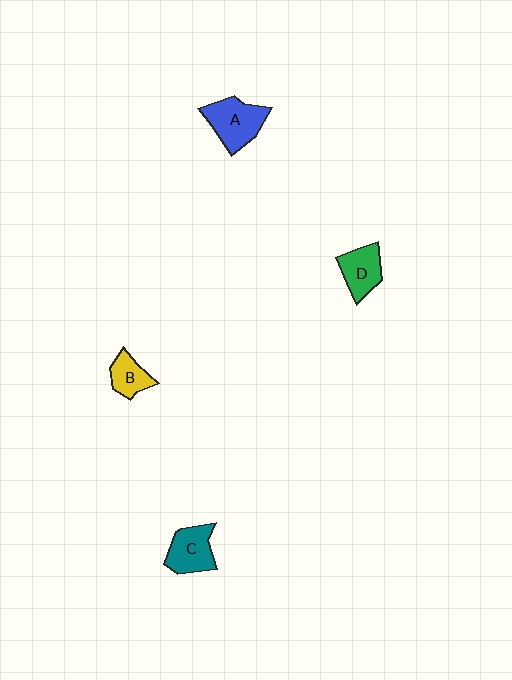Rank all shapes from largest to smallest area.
From largest to smallest: A (blue), C (teal), D (green), B (yellow).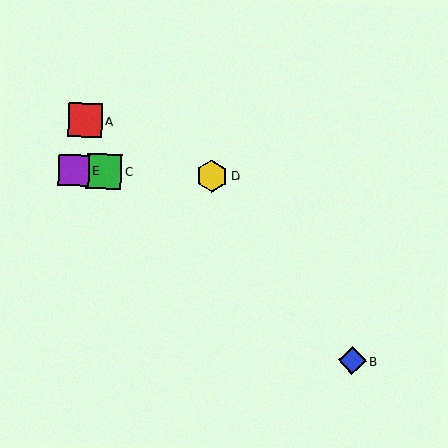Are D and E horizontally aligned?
Yes, both are at y≈176.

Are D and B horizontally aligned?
No, D is at y≈176 and B is at y≈361.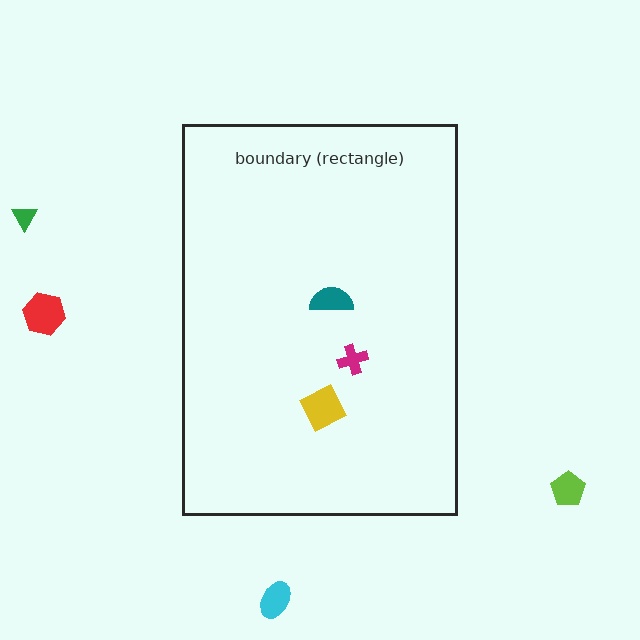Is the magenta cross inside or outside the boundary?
Inside.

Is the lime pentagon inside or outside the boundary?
Outside.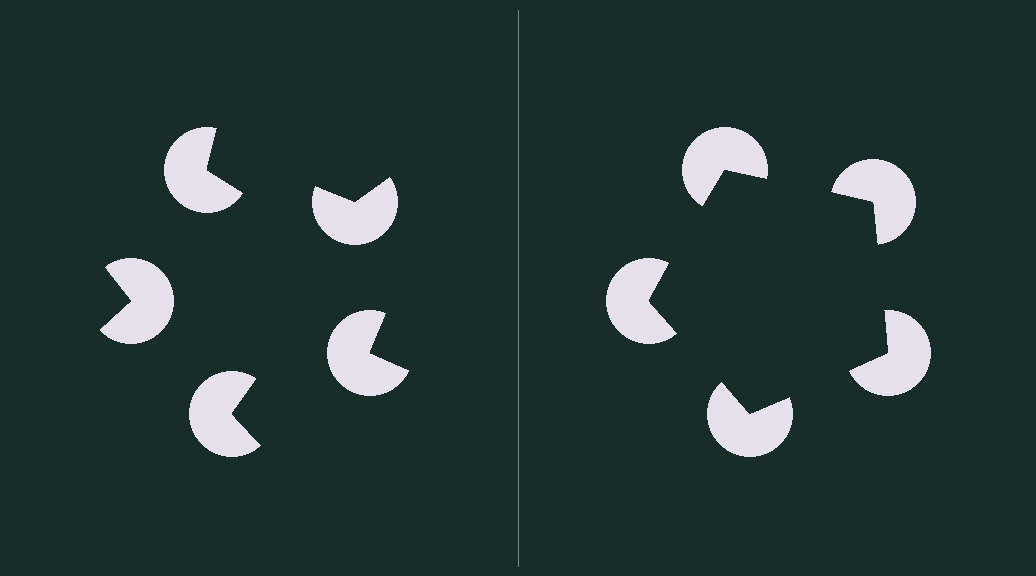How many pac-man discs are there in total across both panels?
10 — 5 on each side.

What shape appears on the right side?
An illusory pentagon.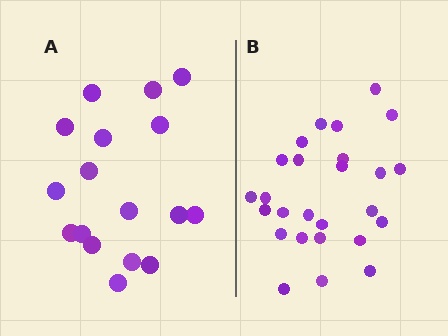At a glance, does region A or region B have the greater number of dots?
Region B (the right region) has more dots.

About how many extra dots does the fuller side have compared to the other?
Region B has roughly 8 or so more dots than region A.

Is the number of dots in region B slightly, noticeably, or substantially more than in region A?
Region B has substantially more. The ratio is roughly 1.5 to 1.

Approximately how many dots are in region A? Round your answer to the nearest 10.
About 20 dots. (The exact count is 17, which rounds to 20.)